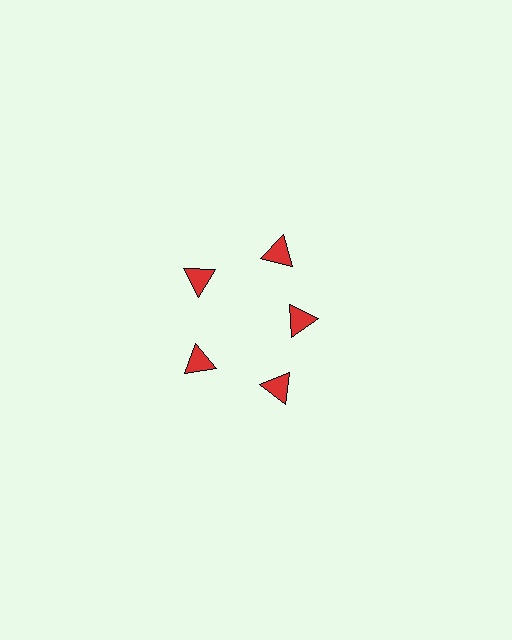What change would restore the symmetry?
The symmetry would be restored by moving it outward, back onto the ring so that all 5 triangles sit at equal angles and equal distance from the center.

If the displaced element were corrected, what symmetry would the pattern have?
It would have 5-fold rotational symmetry — the pattern would map onto itself every 72 degrees.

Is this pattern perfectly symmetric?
No. The 5 red triangles are arranged in a ring, but one element near the 3 o'clock position is pulled inward toward the center, breaking the 5-fold rotational symmetry.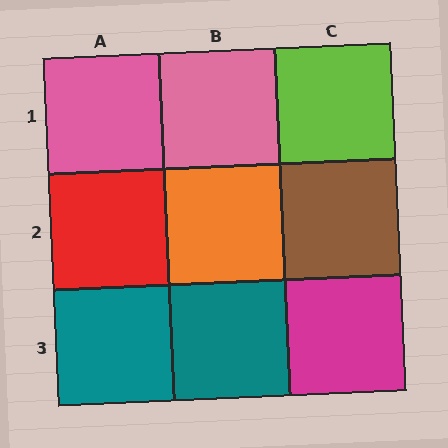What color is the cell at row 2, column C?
Brown.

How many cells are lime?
1 cell is lime.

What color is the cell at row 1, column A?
Pink.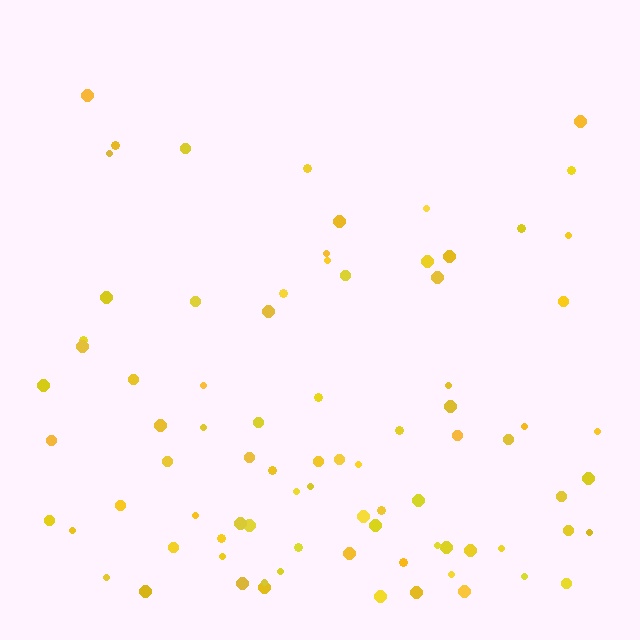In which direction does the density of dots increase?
From top to bottom, with the bottom side densest.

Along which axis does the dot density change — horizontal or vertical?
Vertical.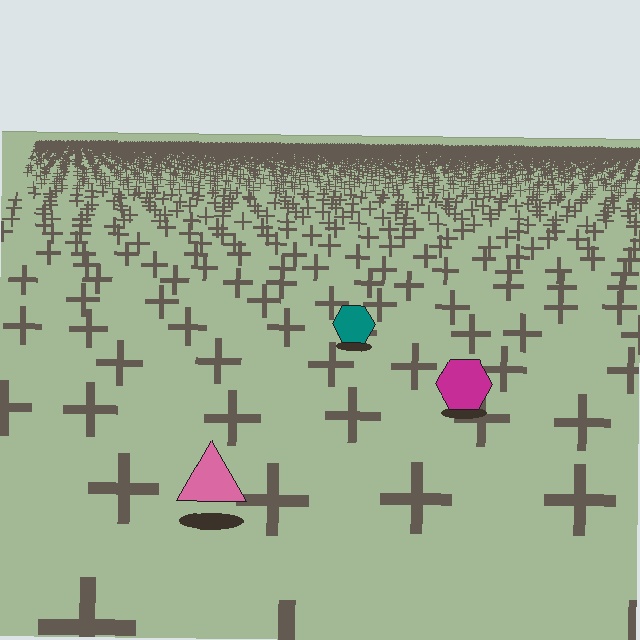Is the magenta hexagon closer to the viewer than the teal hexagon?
Yes. The magenta hexagon is closer — you can tell from the texture gradient: the ground texture is coarser near it.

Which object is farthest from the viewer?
The teal hexagon is farthest from the viewer. It appears smaller and the ground texture around it is denser.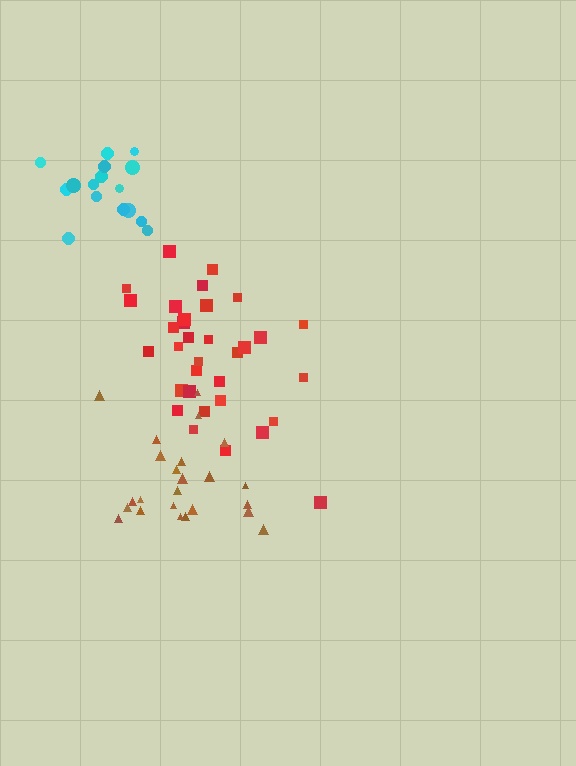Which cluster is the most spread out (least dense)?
Red.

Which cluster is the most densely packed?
Brown.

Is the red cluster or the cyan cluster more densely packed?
Cyan.